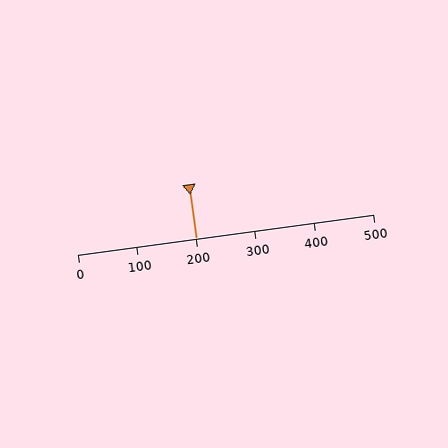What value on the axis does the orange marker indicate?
The marker indicates approximately 200.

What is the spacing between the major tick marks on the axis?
The major ticks are spaced 100 apart.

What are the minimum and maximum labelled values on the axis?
The axis runs from 0 to 500.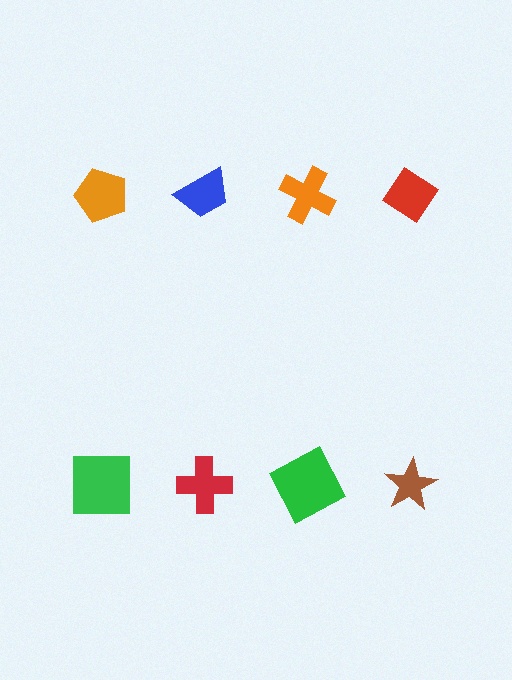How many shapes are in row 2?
4 shapes.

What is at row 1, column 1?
An orange pentagon.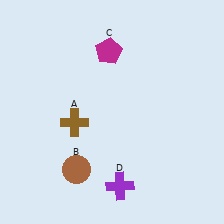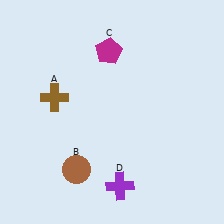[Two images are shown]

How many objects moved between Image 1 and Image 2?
1 object moved between the two images.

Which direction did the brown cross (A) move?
The brown cross (A) moved up.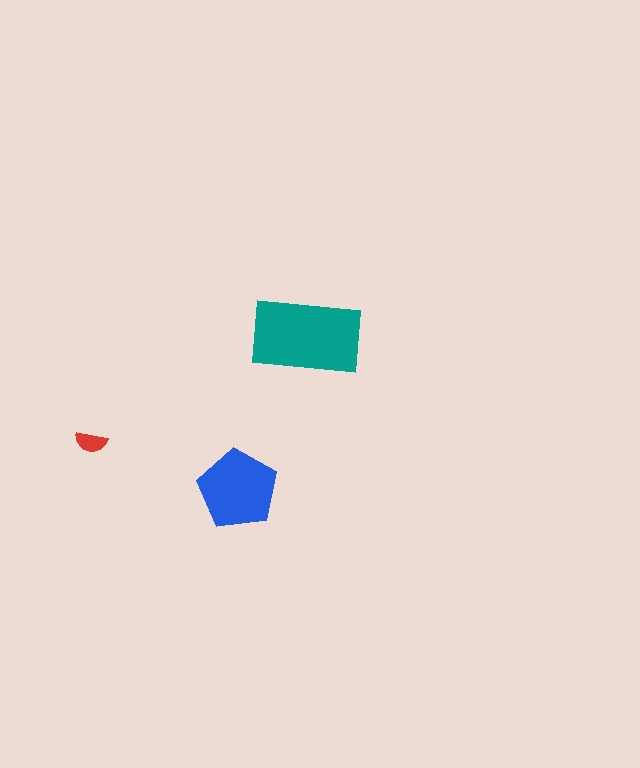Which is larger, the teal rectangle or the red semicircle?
The teal rectangle.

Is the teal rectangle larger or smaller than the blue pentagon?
Larger.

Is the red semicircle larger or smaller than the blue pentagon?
Smaller.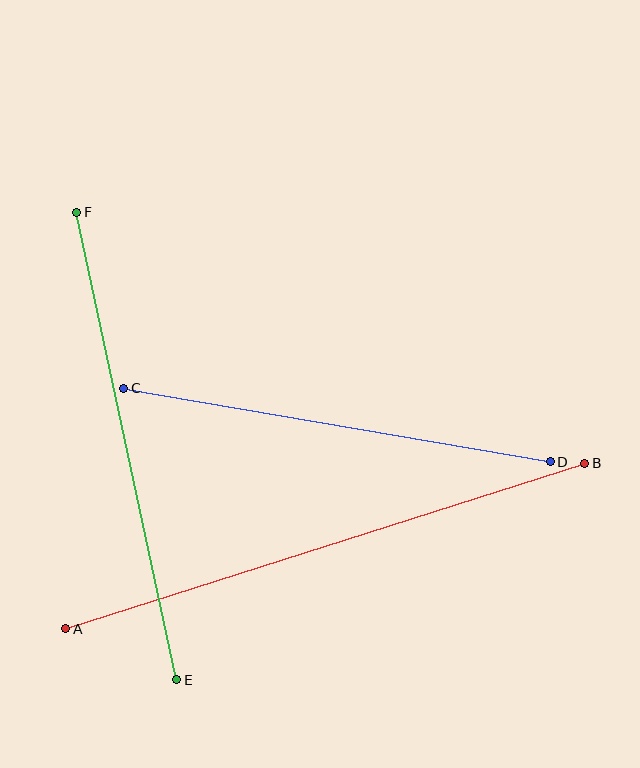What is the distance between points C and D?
The distance is approximately 433 pixels.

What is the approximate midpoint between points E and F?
The midpoint is at approximately (127, 446) pixels.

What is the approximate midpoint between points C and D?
The midpoint is at approximately (337, 425) pixels.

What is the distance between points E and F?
The distance is approximately 478 pixels.